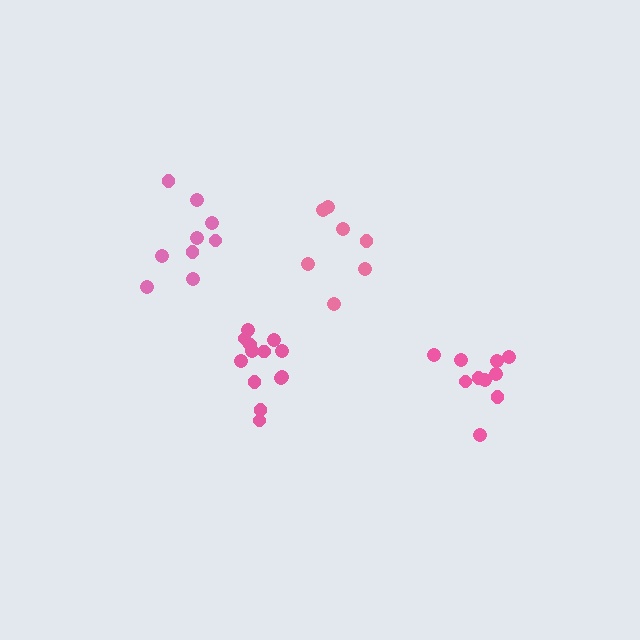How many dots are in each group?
Group 1: 13 dots, Group 2: 7 dots, Group 3: 10 dots, Group 4: 9 dots (39 total).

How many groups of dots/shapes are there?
There are 4 groups.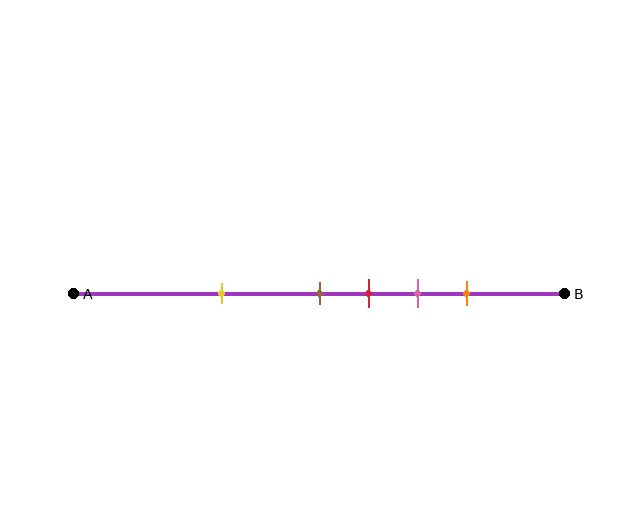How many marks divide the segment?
There are 5 marks dividing the segment.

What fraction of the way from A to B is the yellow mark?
The yellow mark is approximately 30% (0.3) of the way from A to B.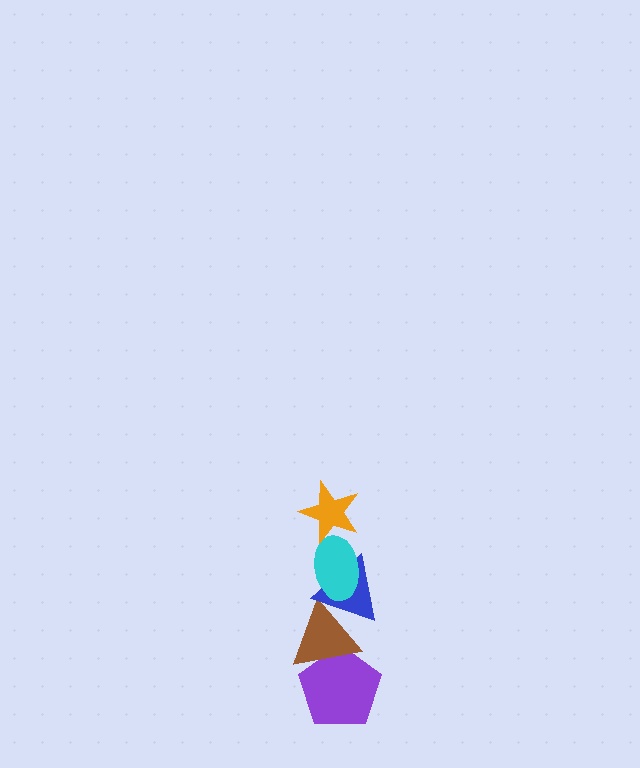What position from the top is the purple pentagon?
The purple pentagon is 5th from the top.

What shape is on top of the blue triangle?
The cyan ellipse is on top of the blue triangle.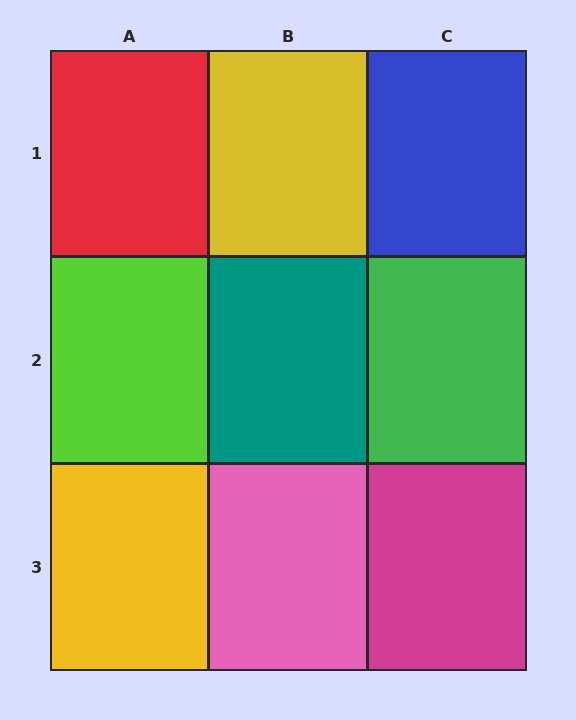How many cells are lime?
1 cell is lime.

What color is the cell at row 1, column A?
Red.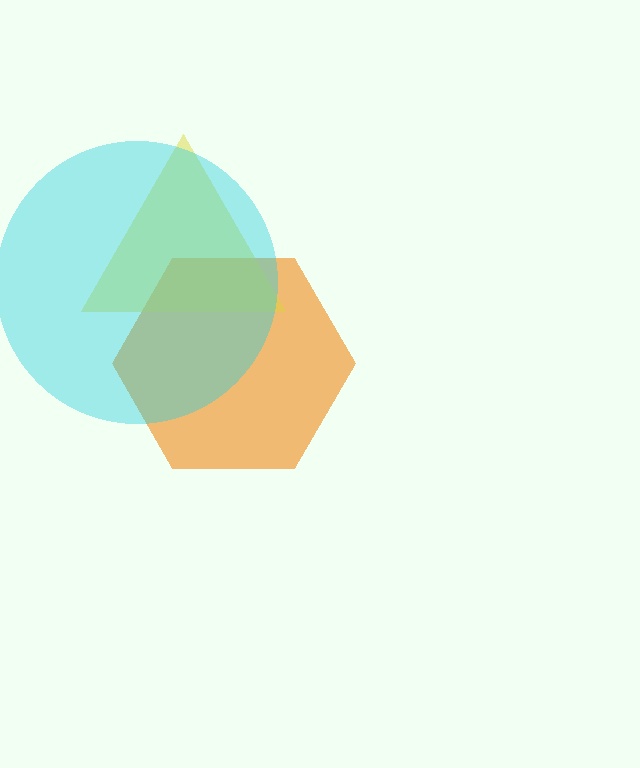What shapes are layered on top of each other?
The layered shapes are: an orange hexagon, a yellow triangle, a cyan circle.